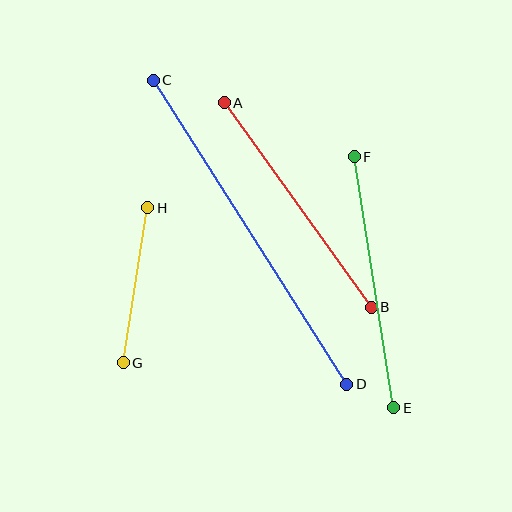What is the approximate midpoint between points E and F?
The midpoint is at approximately (374, 282) pixels.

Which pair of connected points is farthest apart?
Points C and D are farthest apart.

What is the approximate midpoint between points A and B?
The midpoint is at approximately (298, 205) pixels.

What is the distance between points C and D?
The distance is approximately 361 pixels.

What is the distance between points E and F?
The distance is approximately 254 pixels.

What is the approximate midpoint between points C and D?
The midpoint is at approximately (250, 232) pixels.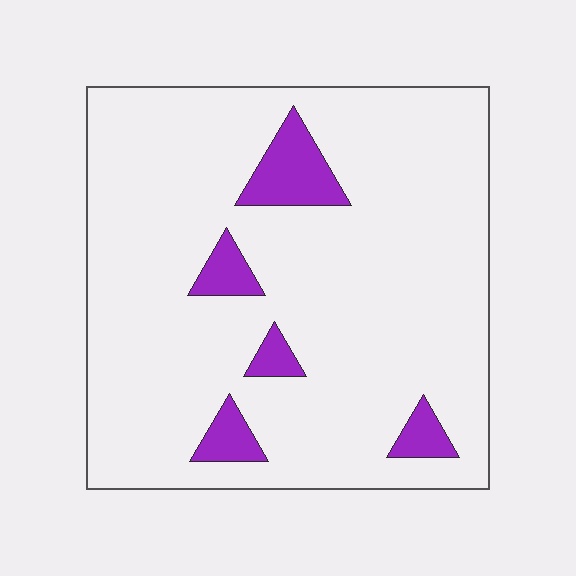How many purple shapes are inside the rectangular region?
5.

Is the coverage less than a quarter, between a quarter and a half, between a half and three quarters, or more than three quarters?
Less than a quarter.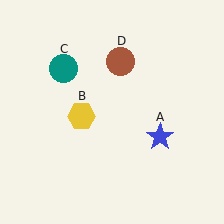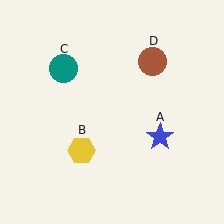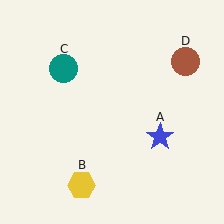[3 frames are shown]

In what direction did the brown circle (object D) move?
The brown circle (object D) moved right.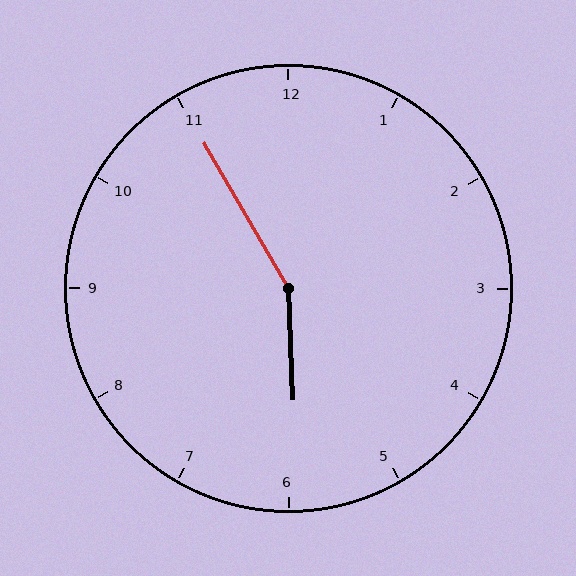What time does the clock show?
5:55.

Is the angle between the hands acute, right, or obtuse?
It is obtuse.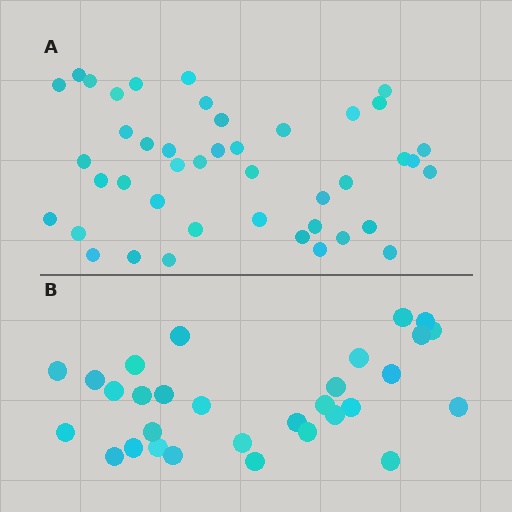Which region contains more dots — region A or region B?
Region A (the top region) has more dots.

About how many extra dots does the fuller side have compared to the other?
Region A has approximately 15 more dots than region B.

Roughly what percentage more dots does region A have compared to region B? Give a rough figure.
About 45% more.